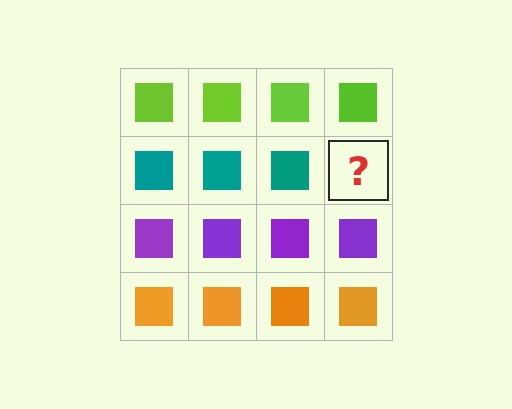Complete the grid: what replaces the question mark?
The question mark should be replaced with a teal square.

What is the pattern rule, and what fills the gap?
The rule is that each row has a consistent color. The gap should be filled with a teal square.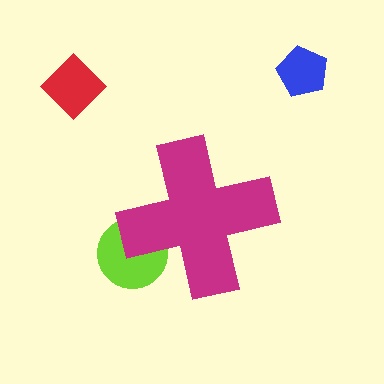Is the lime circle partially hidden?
Yes, the lime circle is partially hidden behind the magenta cross.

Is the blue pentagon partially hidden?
No, the blue pentagon is fully visible.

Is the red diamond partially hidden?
No, the red diamond is fully visible.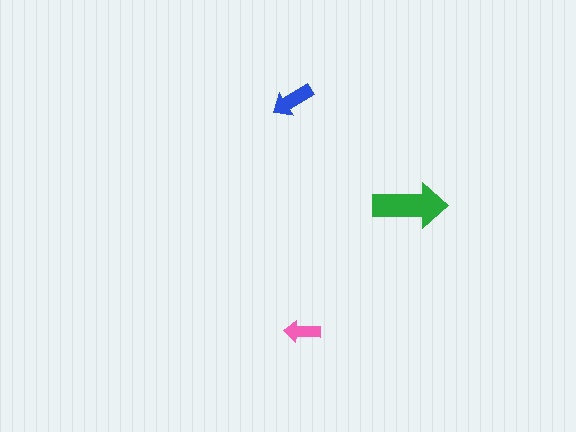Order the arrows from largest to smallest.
the green one, the blue one, the pink one.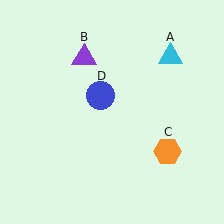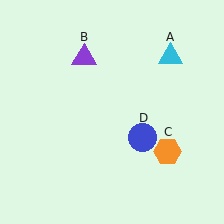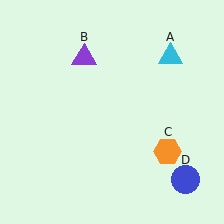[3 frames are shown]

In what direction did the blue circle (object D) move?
The blue circle (object D) moved down and to the right.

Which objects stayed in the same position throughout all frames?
Cyan triangle (object A) and purple triangle (object B) and orange hexagon (object C) remained stationary.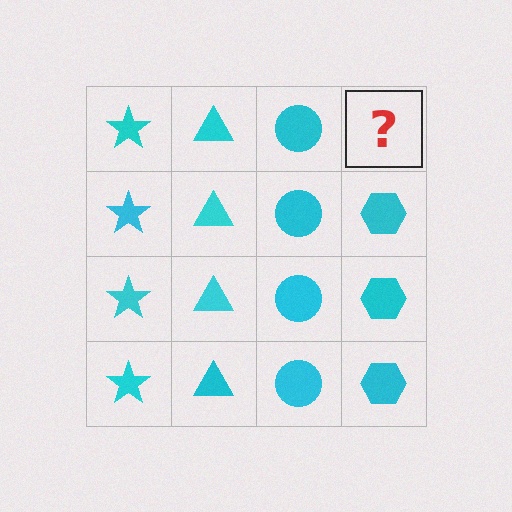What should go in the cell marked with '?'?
The missing cell should contain a cyan hexagon.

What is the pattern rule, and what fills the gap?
The rule is that each column has a consistent shape. The gap should be filled with a cyan hexagon.